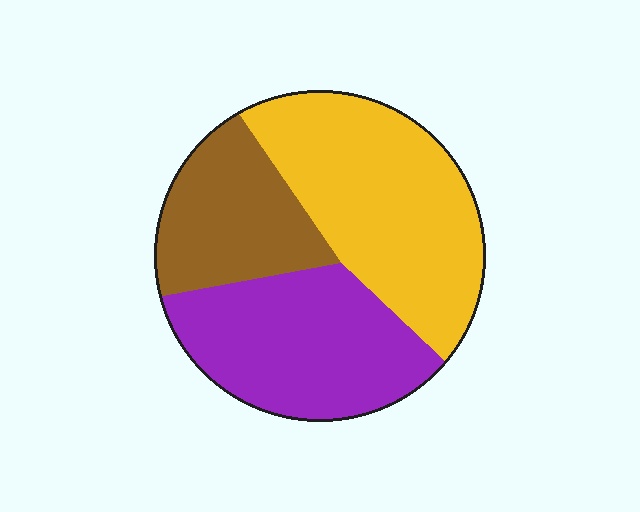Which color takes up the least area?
Brown, at roughly 25%.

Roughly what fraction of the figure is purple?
Purple covers about 35% of the figure.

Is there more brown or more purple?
Purple.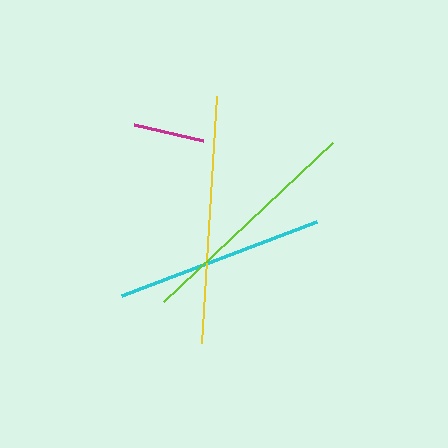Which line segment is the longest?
The yellow line is the longest at approximately 248 pixels.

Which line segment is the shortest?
The magenta line is the shortest at approximately 71 pixels.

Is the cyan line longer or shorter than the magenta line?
The cyan line is longer than the magenta line.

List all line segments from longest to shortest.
From longest to shortest: yellow, lime, cyan, magenta.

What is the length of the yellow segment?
The yellow segment is approximately 248 pixels long.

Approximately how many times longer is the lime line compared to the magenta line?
The lime line is approximately 3.3 times the length of the magenta line.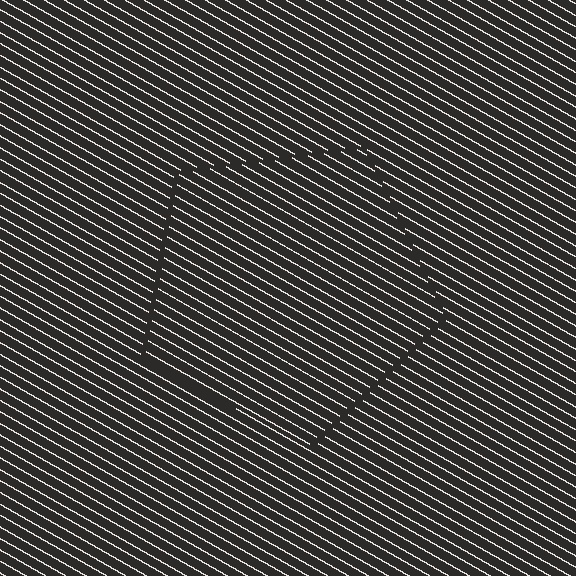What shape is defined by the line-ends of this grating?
An illusory pentagon. The interior of the shape contains the same grating, shifted by half a period — the contour is defined by the phase discontinuity where line-ends from the inner and outer gratings abut.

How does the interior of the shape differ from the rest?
The interior of the shape contains the same grating, shifted by half a period — the contour is defined by the phase discontinuity where line-ends from the inner and outer gratings abut.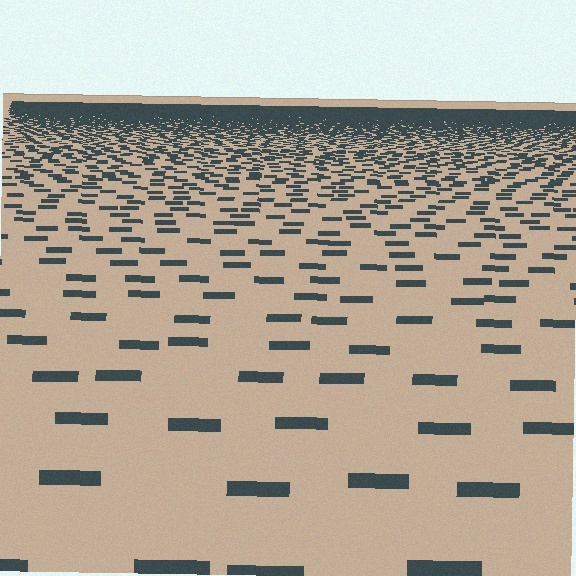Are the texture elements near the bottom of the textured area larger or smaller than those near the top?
Larger. Near the bottom, elements are closer to the viewer and appear at a bigger on-screen size.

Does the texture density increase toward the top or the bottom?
Density increases toward the top.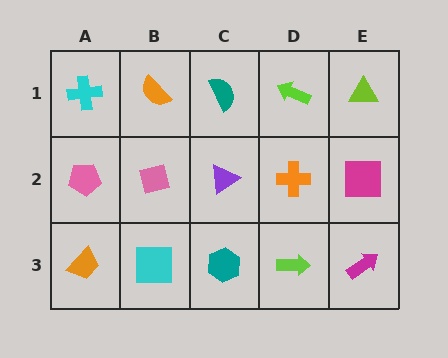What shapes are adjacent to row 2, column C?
A teal semicircle (row 1, column C), a teal hexagon (row 3, column C), a pink square (row 2, column B), an orange cross (row 2, column D).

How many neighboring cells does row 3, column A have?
2.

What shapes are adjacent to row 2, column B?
An orange semicircle (row 1, column B), a cyan square (row 3, column B), a pink pentagon (row 2, column A), a purple triangle (row 2, column C).